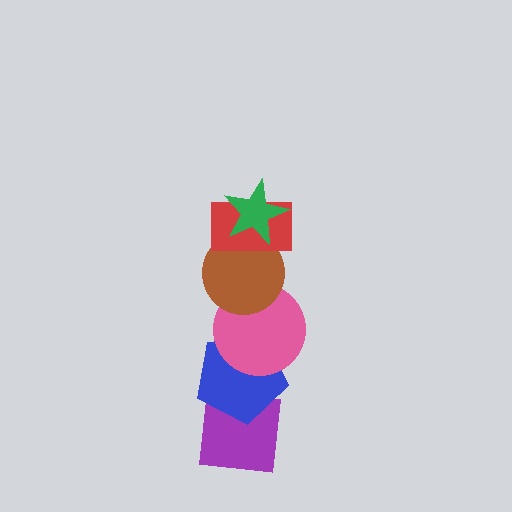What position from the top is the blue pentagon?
The blue pentagon is 5th from the top.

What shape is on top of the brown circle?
The red rectangle is on top of the brown circle.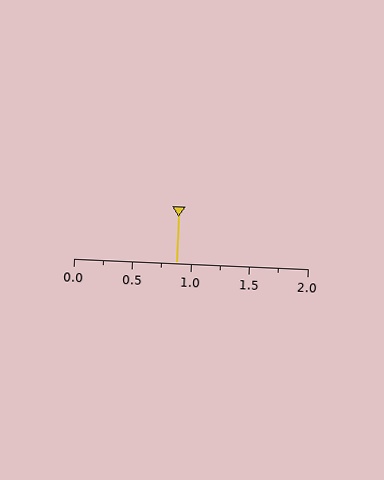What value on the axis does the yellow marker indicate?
The marker indicates approximately 0.88.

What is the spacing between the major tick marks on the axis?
The major ticks are spaced 0.5 apart.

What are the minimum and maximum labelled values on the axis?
The axis runs from 0.0 to 2.0.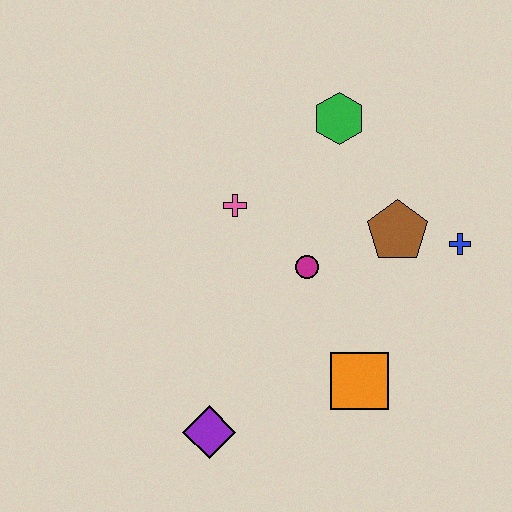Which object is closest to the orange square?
The magenta circle is closest to the orange square.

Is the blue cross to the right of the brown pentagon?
Yes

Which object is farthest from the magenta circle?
The purple diamond is farthest from the magenta circle.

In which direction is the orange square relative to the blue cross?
The orange square is below the blue cross.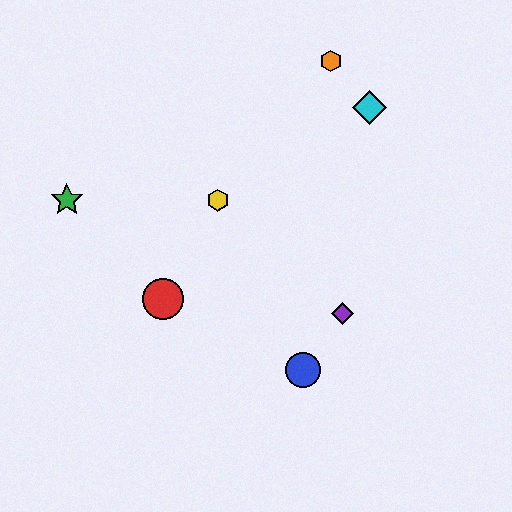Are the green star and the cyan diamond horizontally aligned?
No, the green star is at y≈200 and the cyan diamond is at y≈107.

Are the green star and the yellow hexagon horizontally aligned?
Yes, both are at y≈200.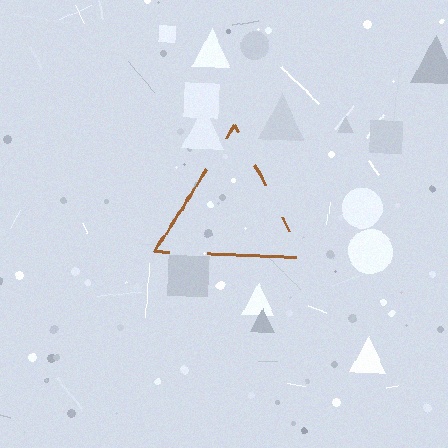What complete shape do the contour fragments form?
The contour fragments form a triangle.